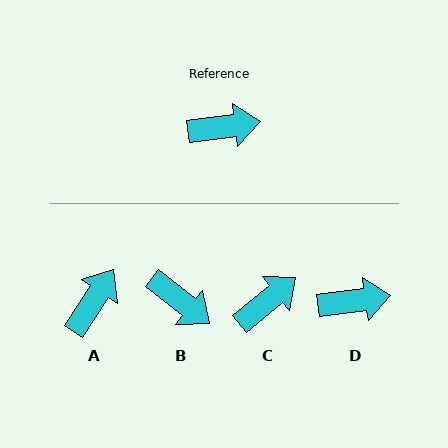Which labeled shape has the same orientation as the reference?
D.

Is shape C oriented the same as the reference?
No, it is off by about 32 degrees.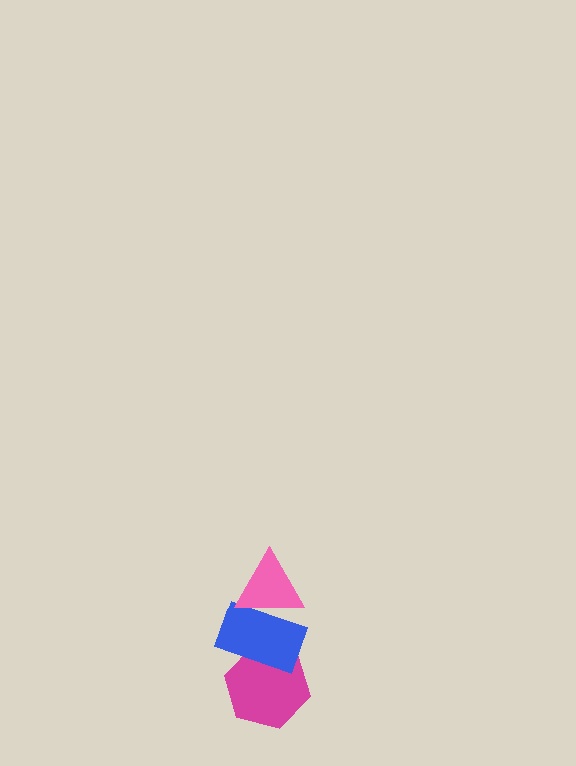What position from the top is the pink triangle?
The pink triangle is 1st from the top.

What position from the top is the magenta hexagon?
The magenta hexagon is 3rd from the top.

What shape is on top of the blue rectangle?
The pink triangle is on top of the blue rectangle.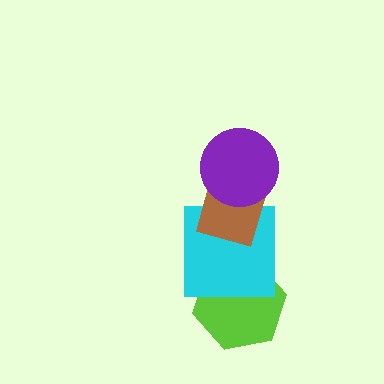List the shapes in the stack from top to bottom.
From top to bottom: the purple circle, the brown diamond, the cyan square, the lime hexagon.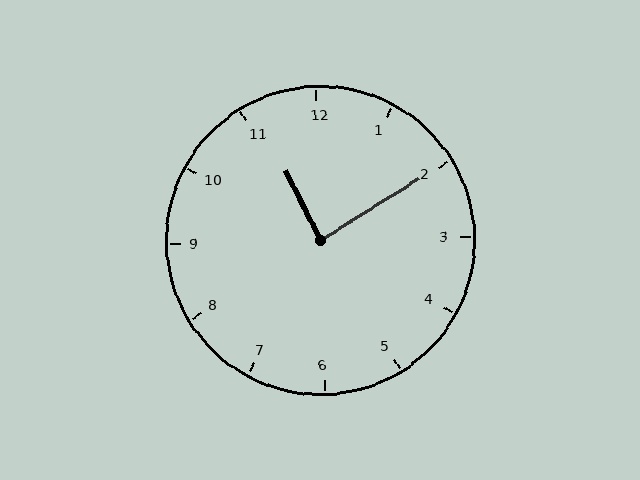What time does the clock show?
11:10.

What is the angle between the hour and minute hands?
Approximately 85 degrees.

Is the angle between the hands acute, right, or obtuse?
It is right.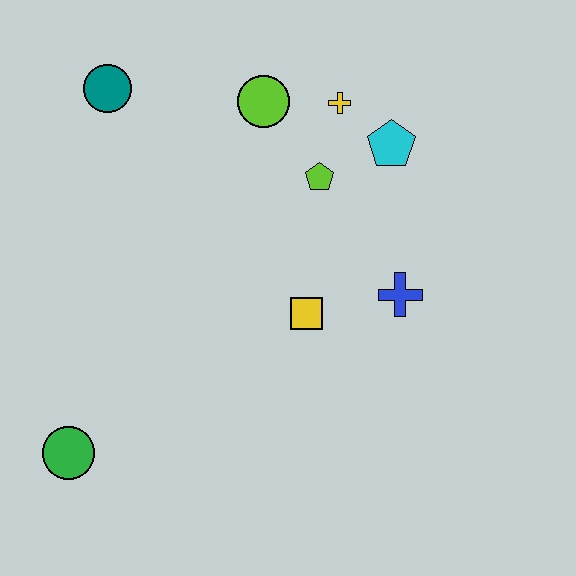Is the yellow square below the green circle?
No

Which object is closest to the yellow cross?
The cyan pentagon is closest to the yellow cross.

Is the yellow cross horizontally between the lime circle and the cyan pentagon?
Yes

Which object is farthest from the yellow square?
The teal circle is farthest from the yellow square.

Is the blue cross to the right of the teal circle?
Yes